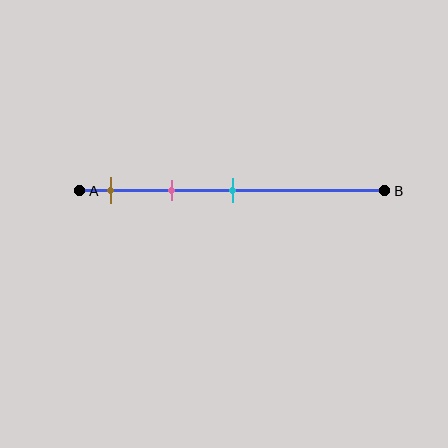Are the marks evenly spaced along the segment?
Yes, the marks are approximately evenly spaced.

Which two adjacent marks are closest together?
The brown and pink marks are the closest adjacent pair.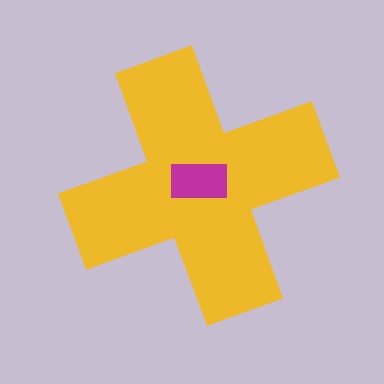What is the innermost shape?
The magenta rectangle.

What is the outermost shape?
The yellow cross.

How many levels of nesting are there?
2.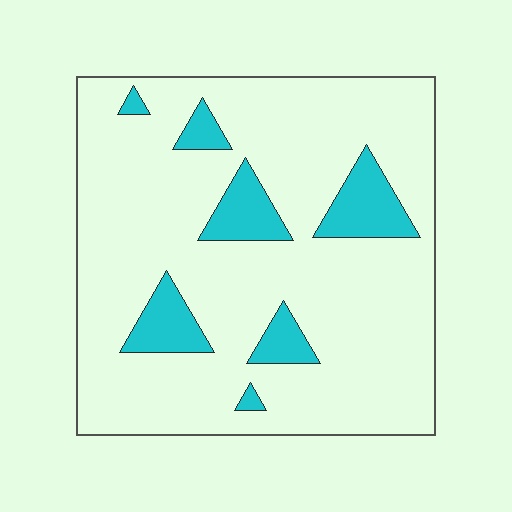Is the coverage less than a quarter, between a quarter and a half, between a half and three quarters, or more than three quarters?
Less than a quarter.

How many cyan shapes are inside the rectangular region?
7.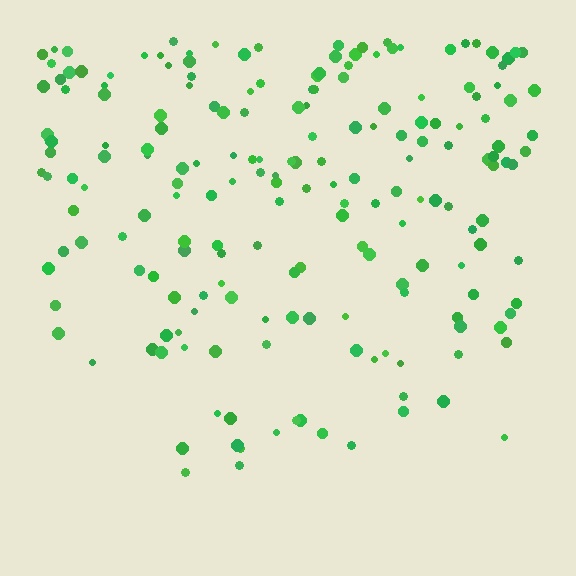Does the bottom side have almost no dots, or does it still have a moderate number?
Still a moderate number, just noticeably fewer than the top.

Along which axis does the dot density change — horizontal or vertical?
Vertical.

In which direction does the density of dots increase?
From bottom to top, with the top side densest.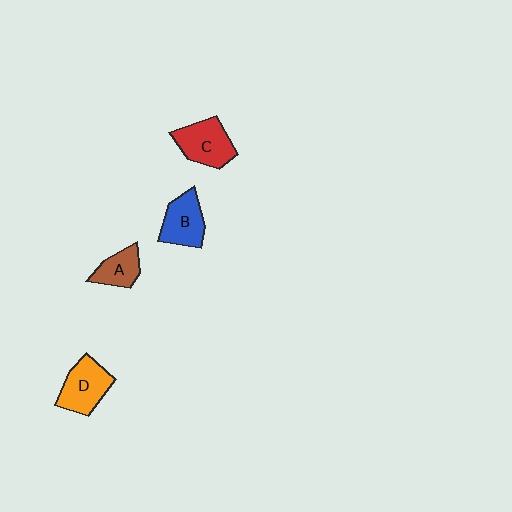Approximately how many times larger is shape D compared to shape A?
Approximately 1.5 times.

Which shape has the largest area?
Shape C (red).